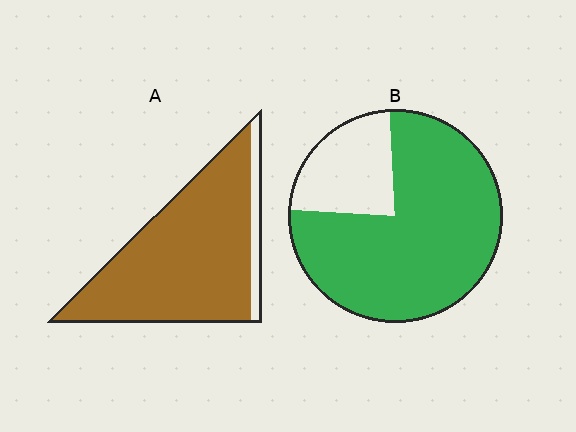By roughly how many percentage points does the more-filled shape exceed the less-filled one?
By roughly 15 percentage points (A over B).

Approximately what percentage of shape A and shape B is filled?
A is approximately 90% and B is approximately 75%.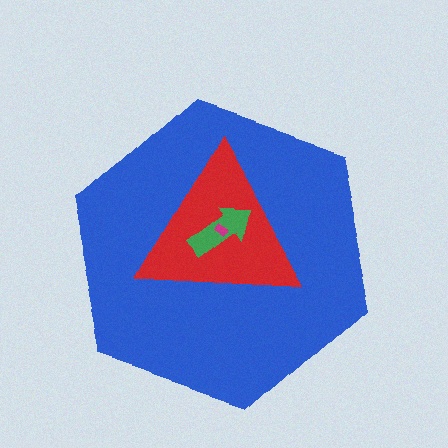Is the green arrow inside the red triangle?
Yes.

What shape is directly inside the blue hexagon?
The red triangle.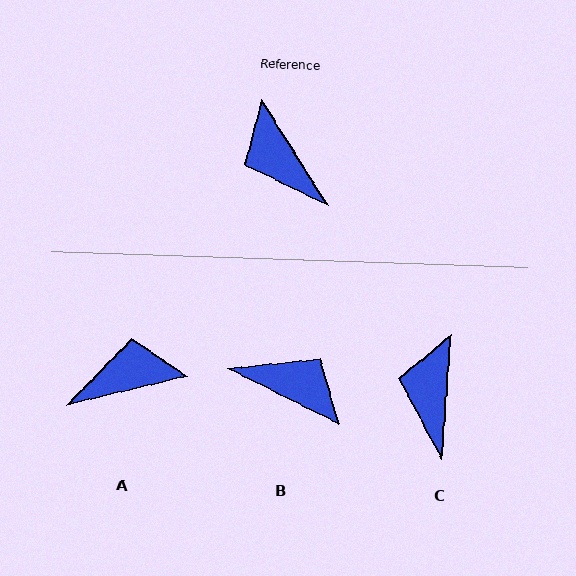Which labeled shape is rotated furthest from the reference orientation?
B, about 149 degrees away.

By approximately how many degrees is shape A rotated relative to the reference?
Approximately 109 degrees clockwise.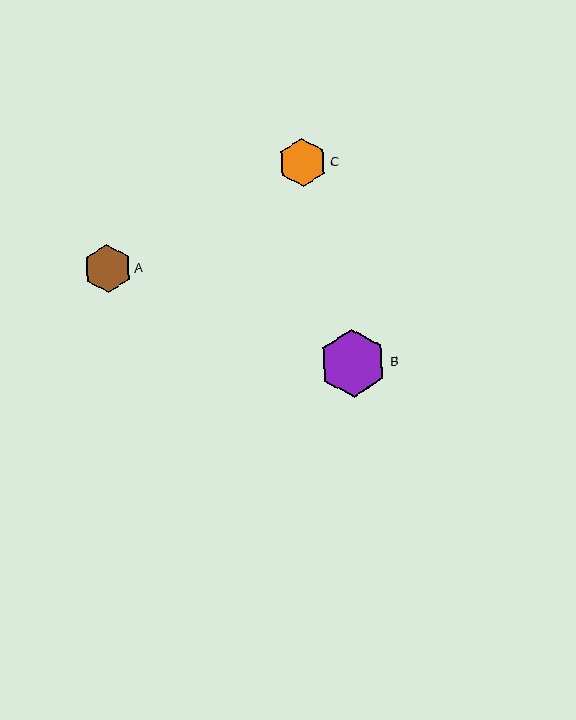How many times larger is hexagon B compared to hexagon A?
Hexagon B is approximately 1.4 times the size of hexagon A.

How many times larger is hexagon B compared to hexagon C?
Hexagon B is approximately 1.4 times the size of hexagon C.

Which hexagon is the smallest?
Hexagon A is the smallest with a size of approximately 48 pixels.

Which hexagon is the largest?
Hexagon B is the largest with a size of approximately 68 pixels.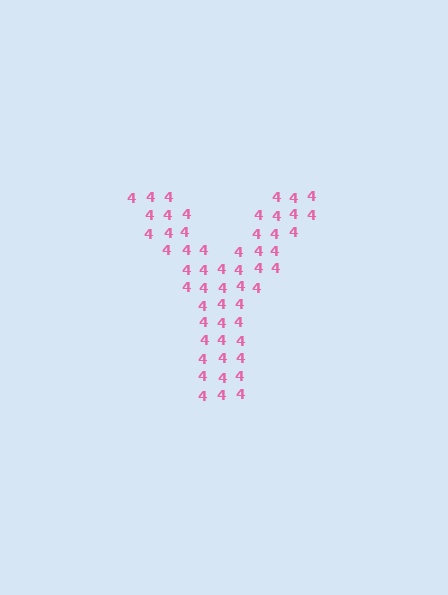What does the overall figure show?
The overall figure shows the letter Y.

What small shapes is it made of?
It is made of small digit 4's.